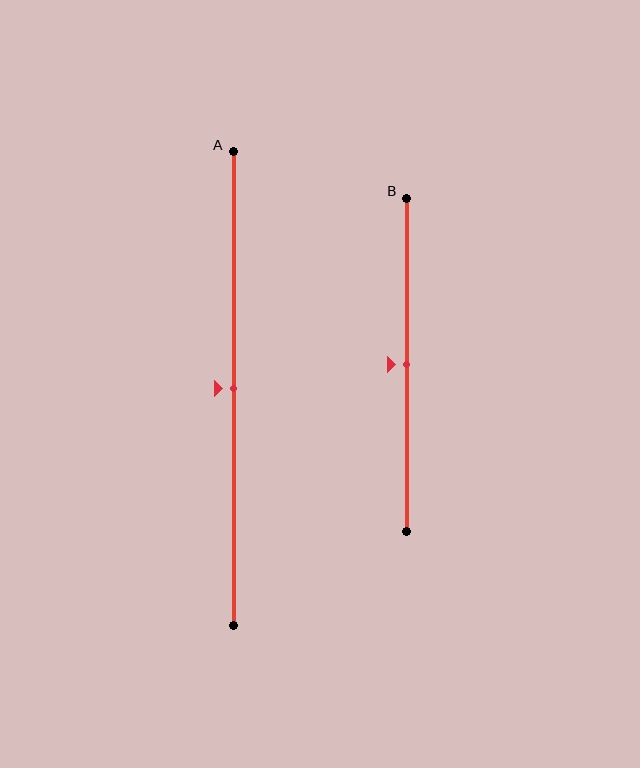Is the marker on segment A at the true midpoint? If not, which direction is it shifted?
Yes, the marker on segment A is at the true midpoint.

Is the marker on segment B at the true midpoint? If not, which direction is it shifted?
Yes, the marker on segment B is at the true midpoint.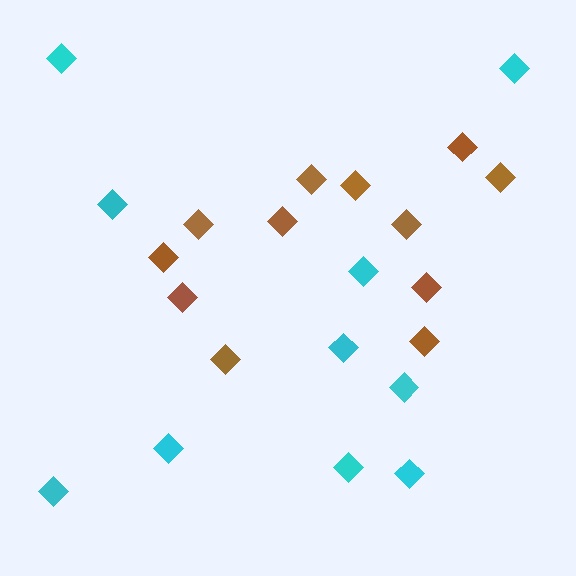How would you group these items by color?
There are 2 groups: one group of brown diamonds (12) and one group of cyan diamonds (10).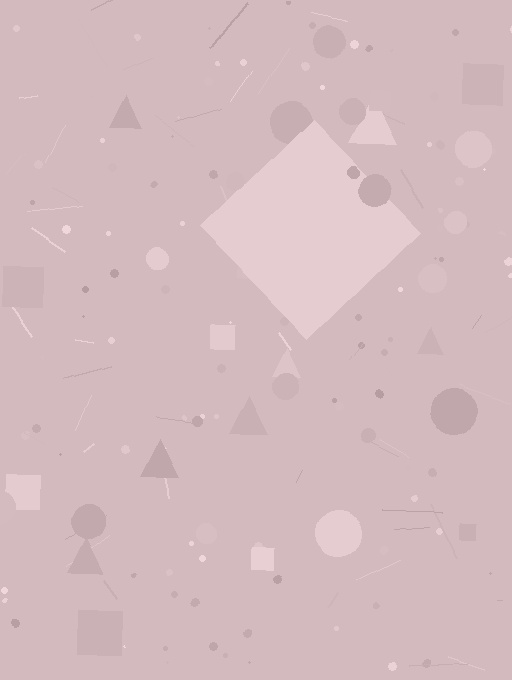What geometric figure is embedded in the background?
A diamond is embedded in the background.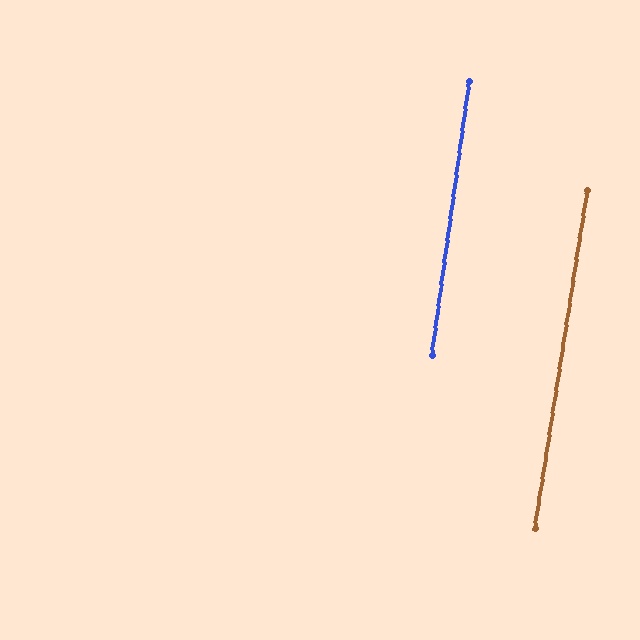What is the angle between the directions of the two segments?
Approximately 1 degree.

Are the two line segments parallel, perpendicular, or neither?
Parallel — their directions differ by only 1.1°.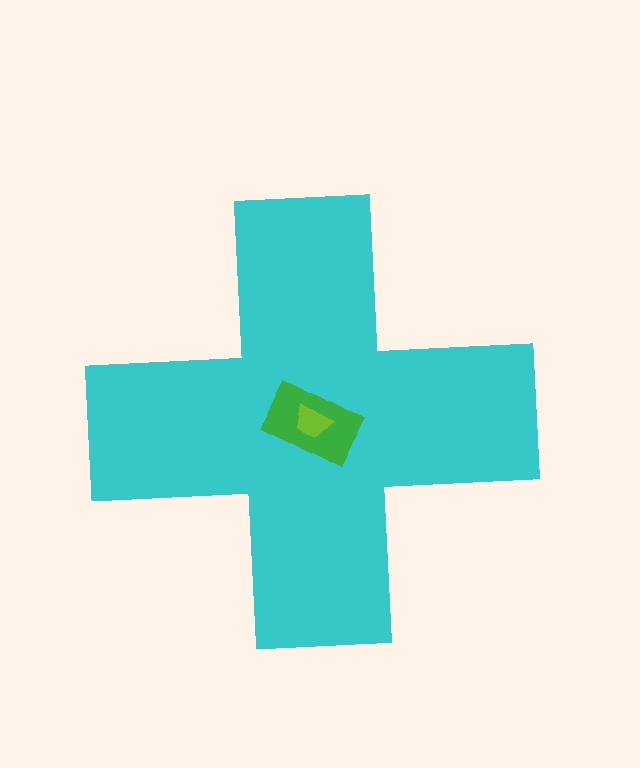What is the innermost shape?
The lime trapezoid.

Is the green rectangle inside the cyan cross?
Yes.